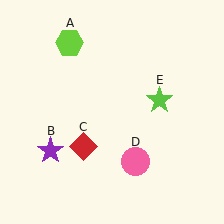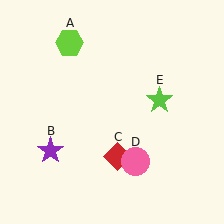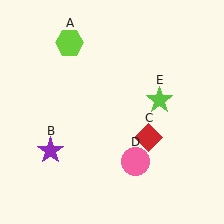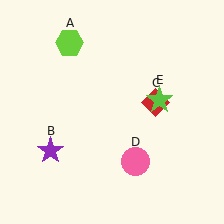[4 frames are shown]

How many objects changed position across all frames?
1 object changed position: red diamond (object C).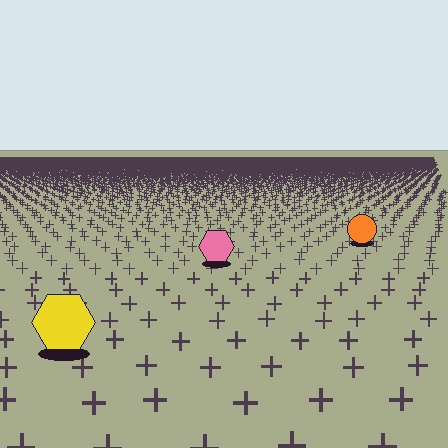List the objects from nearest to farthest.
From nearest to farthest: the yellow hexagon, the pink hexagon, the orange circle.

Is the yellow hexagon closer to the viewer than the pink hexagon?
Yes. The yellow hexagon is closer — you can tell from the texture gradient: the ground texture is coarser near it.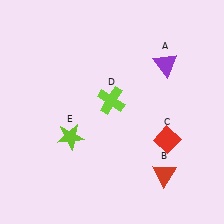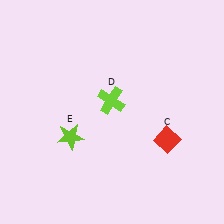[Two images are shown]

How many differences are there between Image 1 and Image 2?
There are 2 differences between the two images.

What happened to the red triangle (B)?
The red triangle (B) was removed in Image 2. It was in the bottom-right area of Image 1.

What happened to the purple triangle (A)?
The purple triangle (A) was removed in Image 2. It was in the top-right area of Image 1.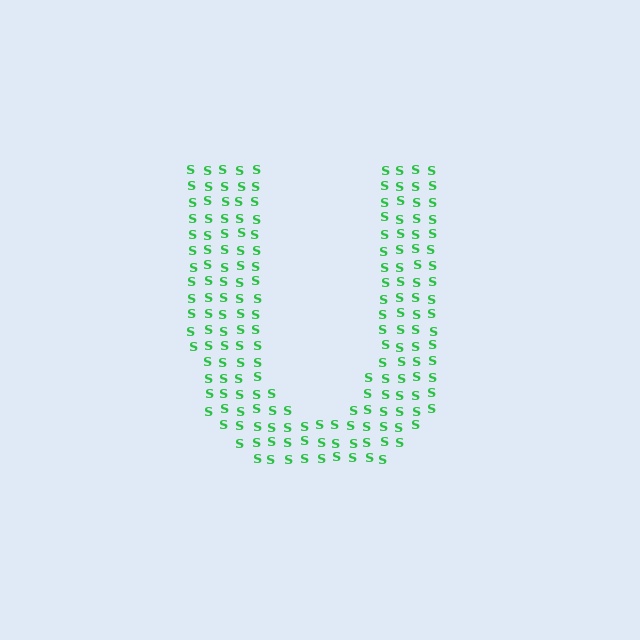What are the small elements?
The small elements are letter S's.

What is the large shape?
The large shape is the letter U.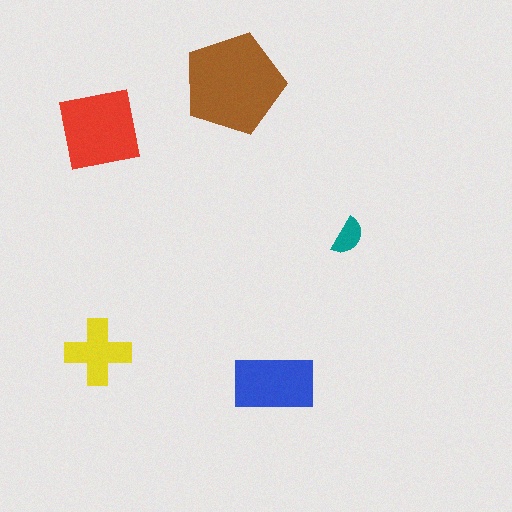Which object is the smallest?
The teal semicircle.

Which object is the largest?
The brown pentagon.